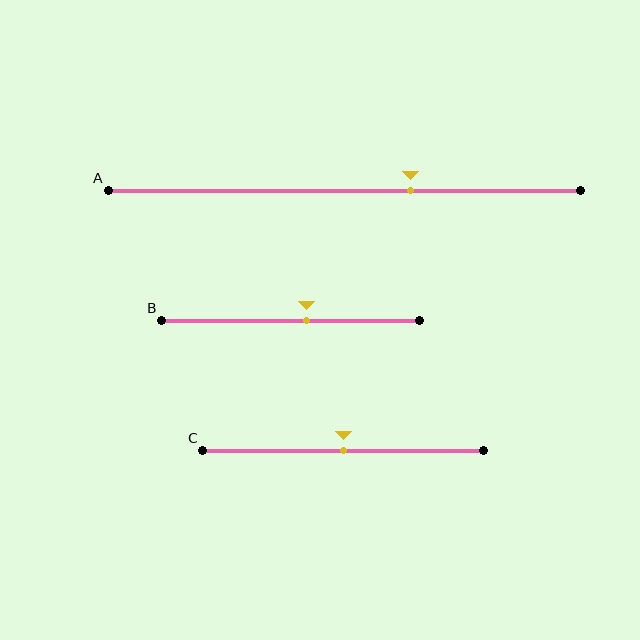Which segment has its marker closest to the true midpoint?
Segment C has its marker closest to the true midpoint.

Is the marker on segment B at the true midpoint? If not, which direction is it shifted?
No, the marker on segment B is shifted to the right by about 6% of the segment length.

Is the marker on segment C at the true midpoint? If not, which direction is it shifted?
Yes, the marker on segment C is at the true midpoint.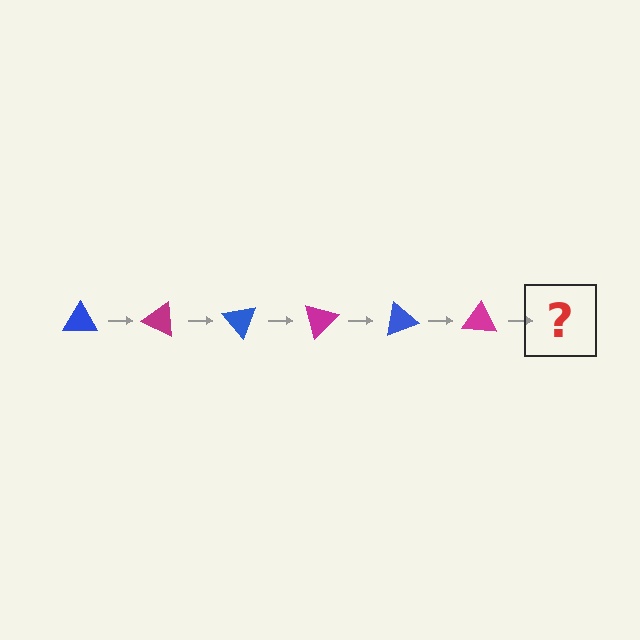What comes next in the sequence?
The next element should be a blue triangle, rotated 150 degrees from the start.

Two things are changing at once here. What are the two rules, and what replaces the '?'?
The two rules are that it rotates 25 degrees each step and the color cycles through blue and magenta. The '?' should be a blue triangle, rotated 150 degrees from the start.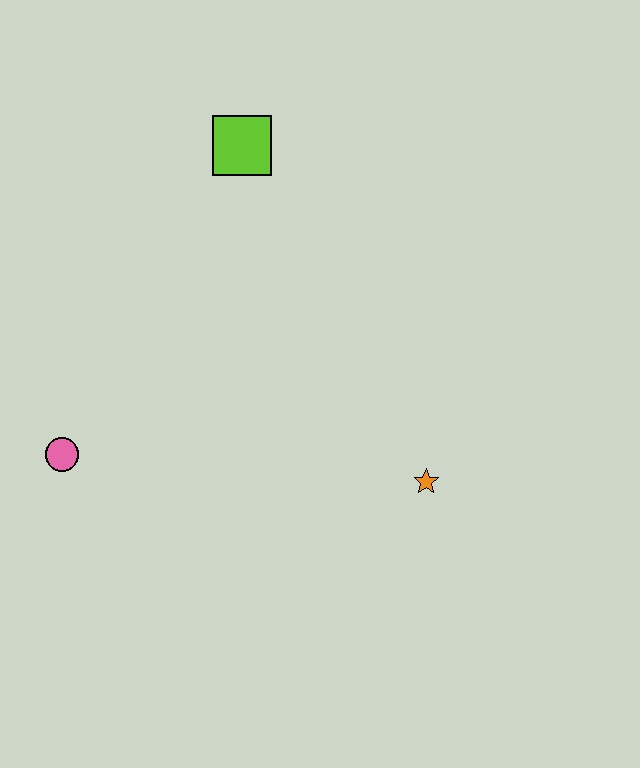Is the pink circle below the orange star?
No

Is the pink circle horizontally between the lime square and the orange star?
No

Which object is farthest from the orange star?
The lime square is farthest from the orange star.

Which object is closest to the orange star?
The pink circle is closest to the orange star.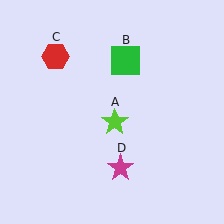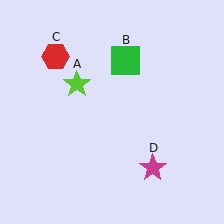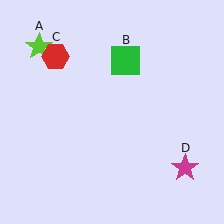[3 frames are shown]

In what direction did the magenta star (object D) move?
The magenta star (object D) moved right.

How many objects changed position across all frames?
2 objects changed position: lime star (object A), magenta star (object D).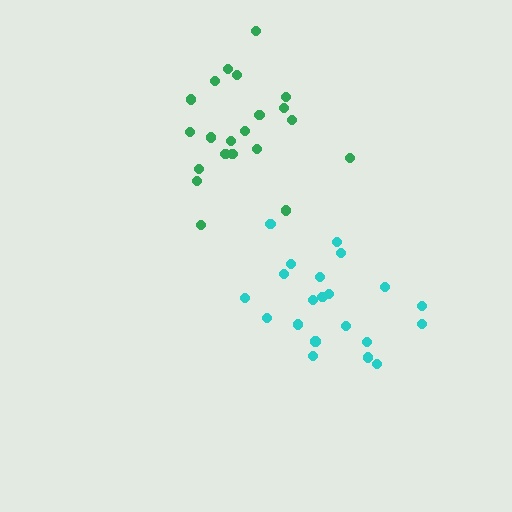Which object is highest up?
The green cluster is topmost.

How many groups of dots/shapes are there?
There are 2 groups.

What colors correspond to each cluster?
The clusters are colored: cyan, green.